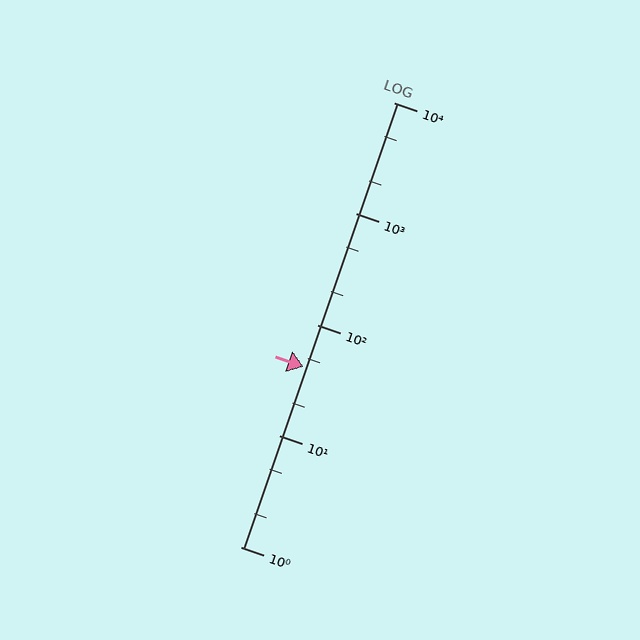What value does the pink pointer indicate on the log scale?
The pointer indicates approximately 42.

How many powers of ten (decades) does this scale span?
The scale spans 4 decades, from 1 to 10000.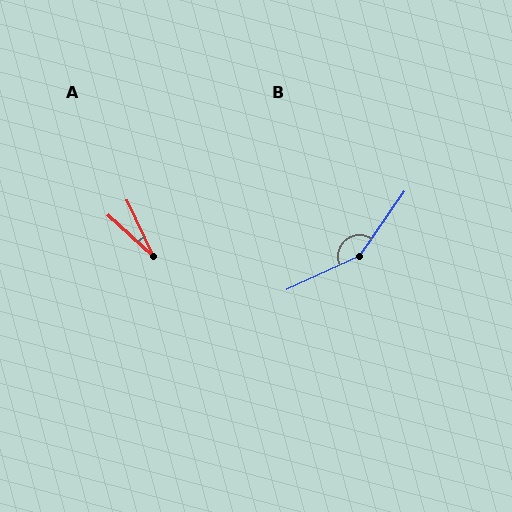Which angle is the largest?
B, at approximately 149 degrees.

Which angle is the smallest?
A, at approximately 23 degrees.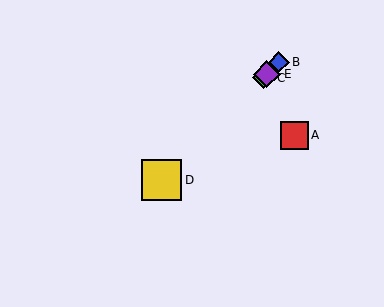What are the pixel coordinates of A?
Object A is at (294, 135).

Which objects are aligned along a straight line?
Objects B, C, D, E are aligned along a straight line.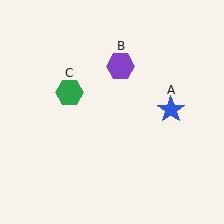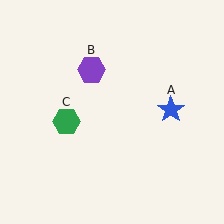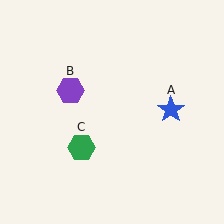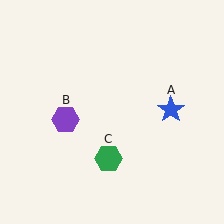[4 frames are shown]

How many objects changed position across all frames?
2 objects changed position: purple hexagon (object B), green hexagon (object C).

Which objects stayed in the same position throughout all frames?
Blue star (object A) remained stationary.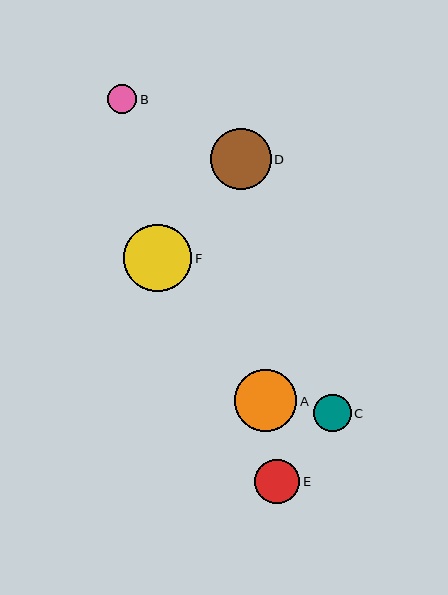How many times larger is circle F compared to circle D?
Circle F is approximately 1.1 times the size of circle D.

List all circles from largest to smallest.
From largest to smallest: F, A, D, E, C, B.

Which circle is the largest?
Circle F is the largest with a size of approximately 68 pixels.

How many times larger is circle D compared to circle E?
Circle D is approximately 1.4 times the size of circle E.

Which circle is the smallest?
Circle B is the smallest with a size of approximately 29 pixels.